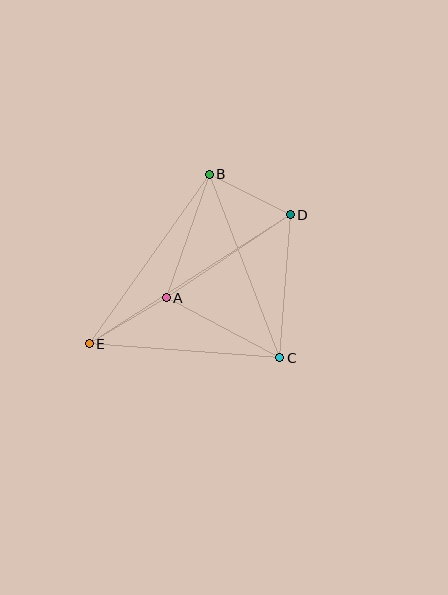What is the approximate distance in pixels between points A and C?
The distance between A and C is approximately 129 pixels.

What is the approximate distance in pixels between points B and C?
The distance between B and C is approximately 197 pixels.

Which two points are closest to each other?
Points A and E are closest to each other.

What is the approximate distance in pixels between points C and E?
The distance between C and E is approximately 191 pixels.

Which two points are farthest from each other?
Points D and E are farthest from each other.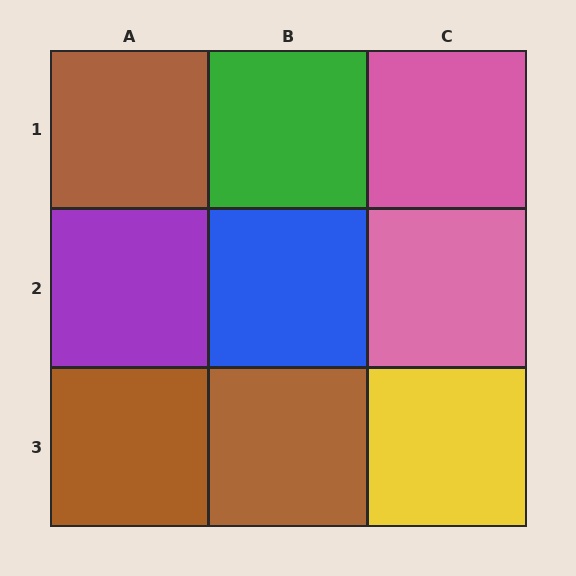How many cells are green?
1 cell is green.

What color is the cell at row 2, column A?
Purple.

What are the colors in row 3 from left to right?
Brown, brown, yellow.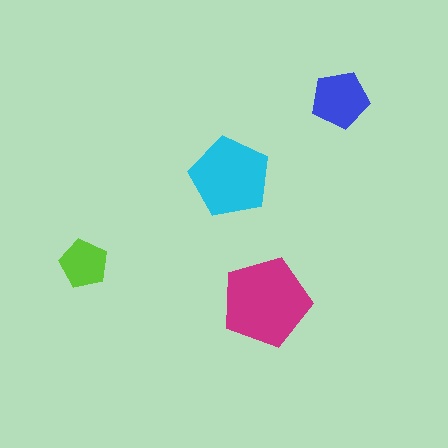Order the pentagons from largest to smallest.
the magenta one, the cyan one, the blue one, the lime one.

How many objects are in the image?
There are 4 objects in the image.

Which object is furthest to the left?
The lime pentagon is leftmost.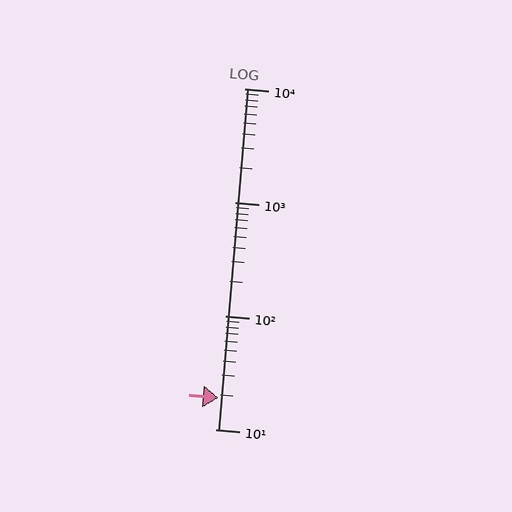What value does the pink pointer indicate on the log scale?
The pointer indicates approximately 19.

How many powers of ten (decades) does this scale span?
The scale spans 3 decades, from 10 to 10000.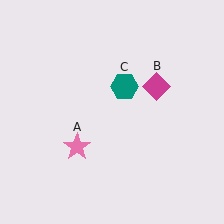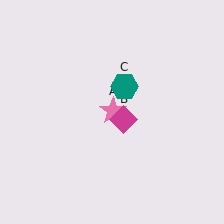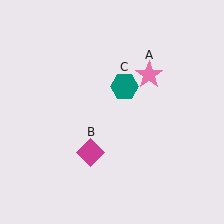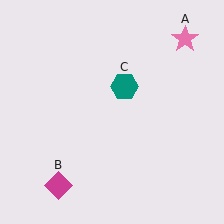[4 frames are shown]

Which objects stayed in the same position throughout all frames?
Teal hexagon (object C) remained stationary.